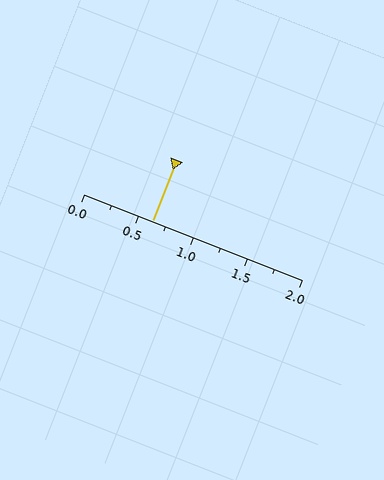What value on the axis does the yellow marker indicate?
The marker indicates approximately 0.62.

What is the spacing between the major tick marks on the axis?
The major ticks are spaced 0.5 apart.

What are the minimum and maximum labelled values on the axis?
The axis runs from 0.0 to 2.0.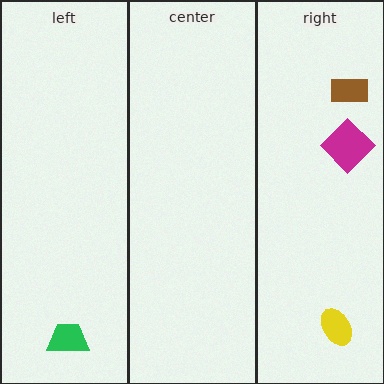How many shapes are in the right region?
3.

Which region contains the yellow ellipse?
The right region.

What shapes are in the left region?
The green trapezoid.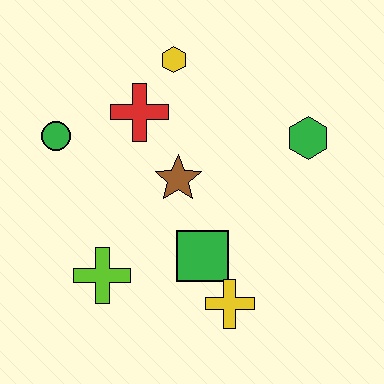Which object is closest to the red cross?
The yellow hexagon is closest to the red cross.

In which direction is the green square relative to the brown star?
The green square is below the brown star.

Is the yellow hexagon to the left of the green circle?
No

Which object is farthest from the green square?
The yellow hexagon is farthest from the green square.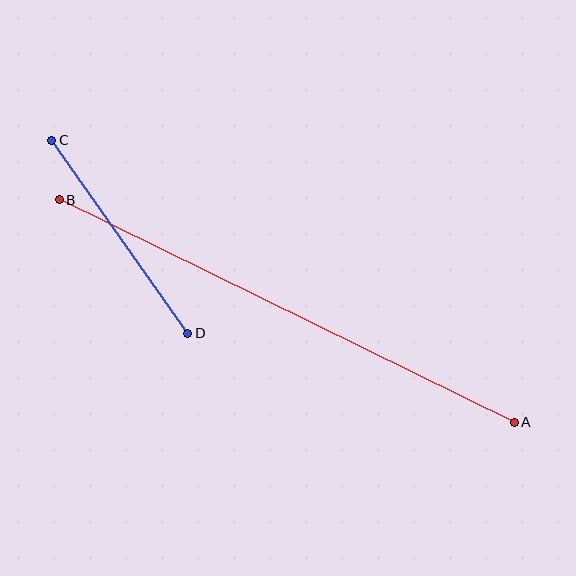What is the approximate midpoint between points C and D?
The midpoint is at approximately (120, 237) pixels.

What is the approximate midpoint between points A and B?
The midpoint is at approximately (287, 311) pixels.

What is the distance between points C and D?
The distance is approximately 236 pixels.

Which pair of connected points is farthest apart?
Points A and B are farthest apart.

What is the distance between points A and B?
The distance is approximately 506 pixels.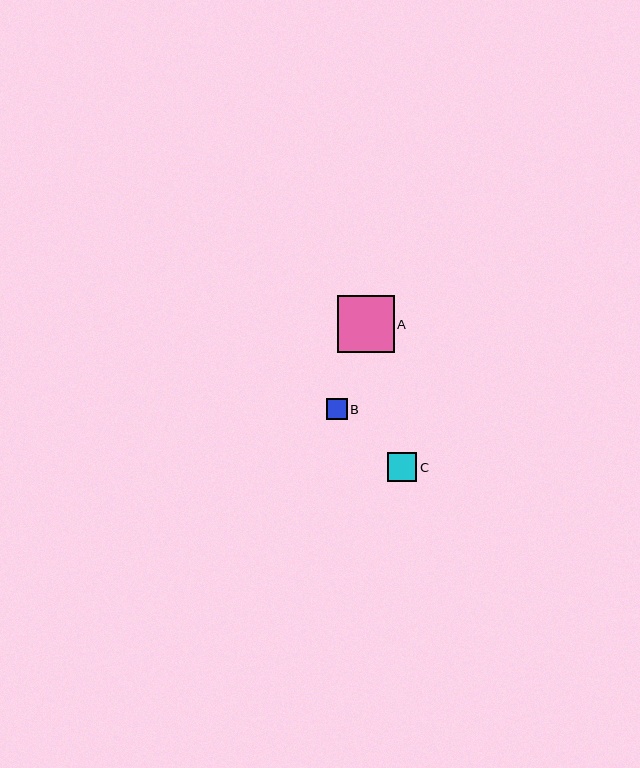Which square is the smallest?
Square B is the smallest with a size of approximately 21 pixels.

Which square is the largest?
Square A is the largest with a size of approximately 57 pixels.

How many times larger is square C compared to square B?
Square C is approximately 1.4 times the size of square B.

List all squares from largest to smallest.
From largest to smallest: A, C, B.